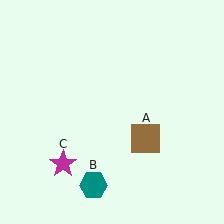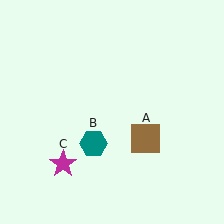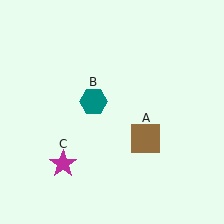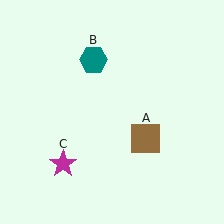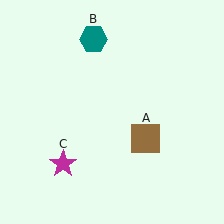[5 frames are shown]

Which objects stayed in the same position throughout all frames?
Brown square (object A) and magenta star (object C) remained stationary.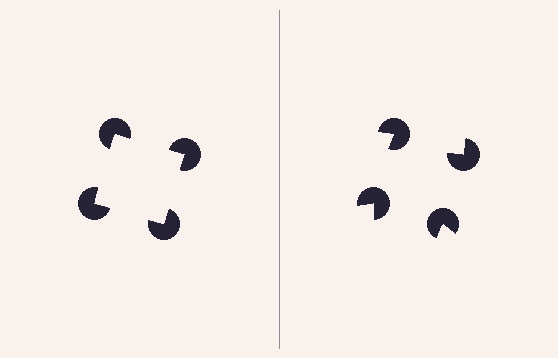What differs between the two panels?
The pac-man discs are positioned identically on both sides; only the wedge orientations differ. On the left they align to a square; on the right they are misaligned.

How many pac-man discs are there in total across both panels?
8 — 4 on each side.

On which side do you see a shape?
An illusory square appears on the left side. On the right side the wedge cuts are rotated, so no coherent shape forms.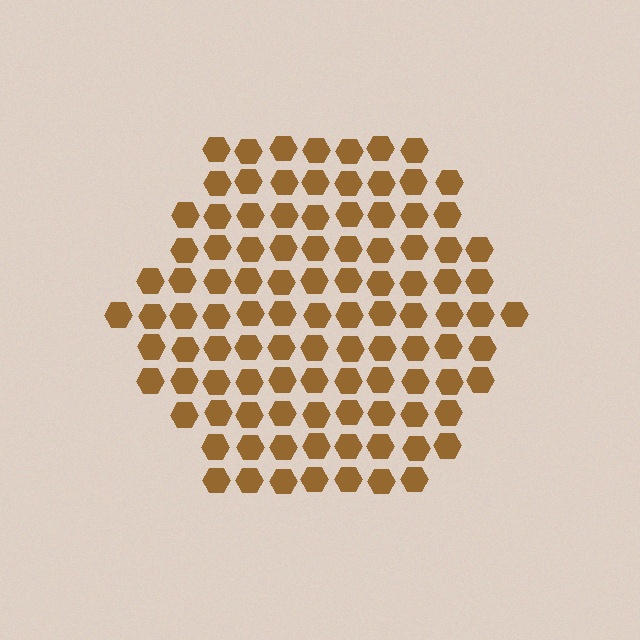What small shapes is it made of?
It is made of small hexagons.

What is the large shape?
The large shape is a hexagon.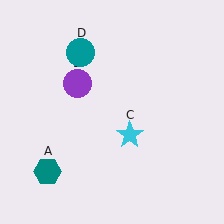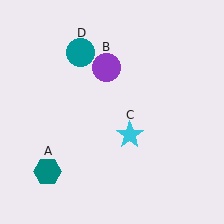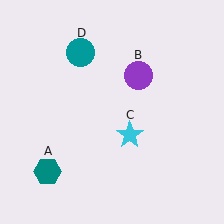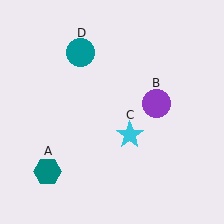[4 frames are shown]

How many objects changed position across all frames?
1 object changed position: purple circle (object B).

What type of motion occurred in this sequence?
The purple circle (object B) rotated clockwise around the center of the scene.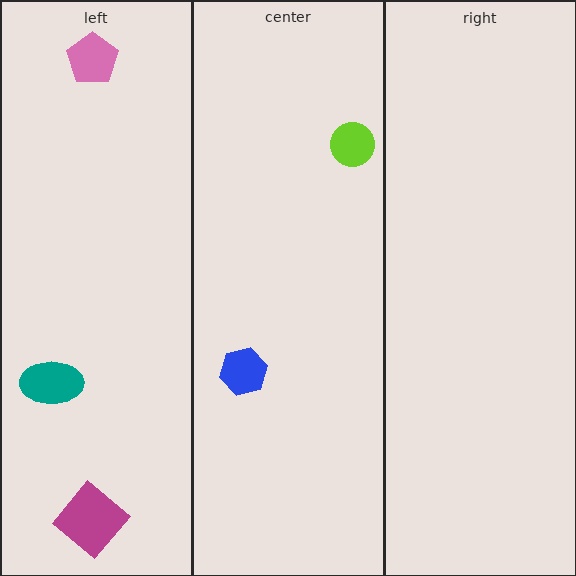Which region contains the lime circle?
The center region.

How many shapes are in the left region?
3.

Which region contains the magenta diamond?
The left region.